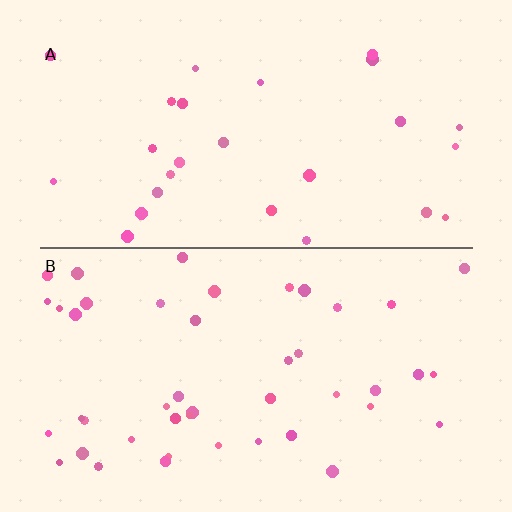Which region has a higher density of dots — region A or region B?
B (the bottom).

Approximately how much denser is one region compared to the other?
Approximately 1.7× — region B over region A.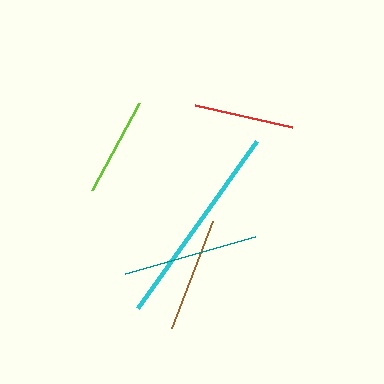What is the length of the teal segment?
The teal segment is approximately 135 pixels long.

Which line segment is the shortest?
The lime line is the shortest at approximately 98 pixels.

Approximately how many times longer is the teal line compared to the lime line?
The teal line is approximately 1.4 times the length of the lime line.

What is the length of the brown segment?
The brown segment is approximately 115 pixels long.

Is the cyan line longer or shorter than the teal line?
The cyan line is longer than the teal line.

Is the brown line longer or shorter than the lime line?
The brown line is longer than the lime line.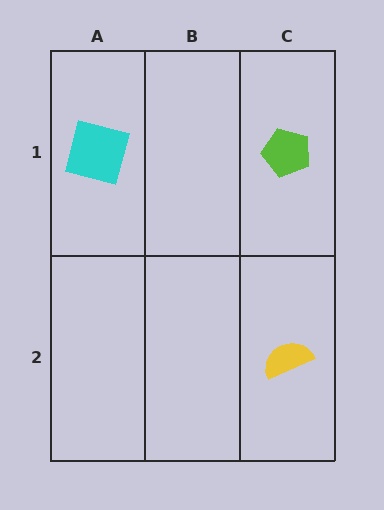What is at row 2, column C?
A yellow semicircle.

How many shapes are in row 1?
2 shapes.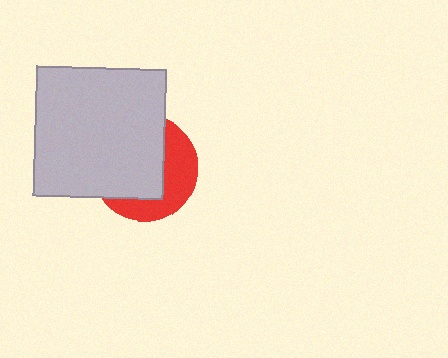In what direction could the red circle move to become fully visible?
The red circle could move toward the lower-right. That would shift it out from behind the light gray square entirely.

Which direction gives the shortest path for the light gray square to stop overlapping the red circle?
Moving toward the upper-left gives the shortest separation.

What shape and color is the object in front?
The object in front is a light gray square.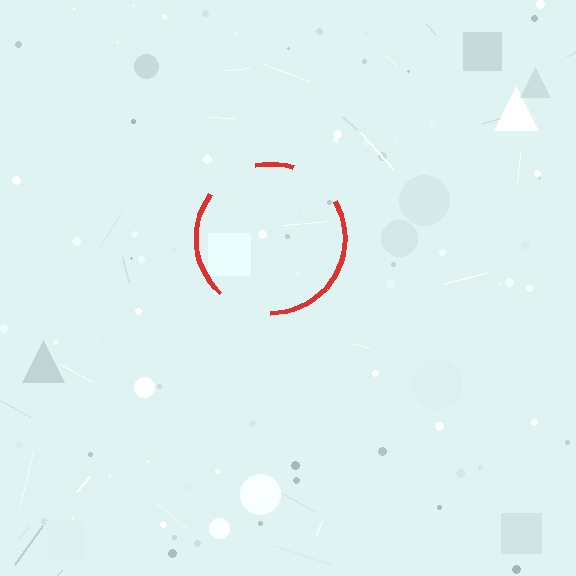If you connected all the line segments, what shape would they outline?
They would outline a circle.